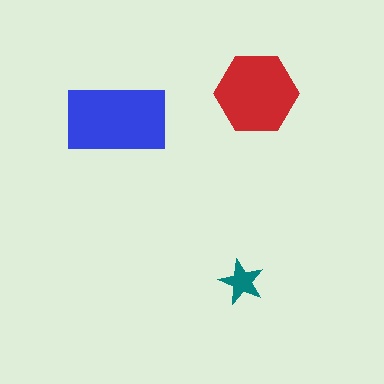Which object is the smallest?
The teal star.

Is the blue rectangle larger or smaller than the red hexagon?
Larger.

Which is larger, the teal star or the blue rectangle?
The blue rectangle.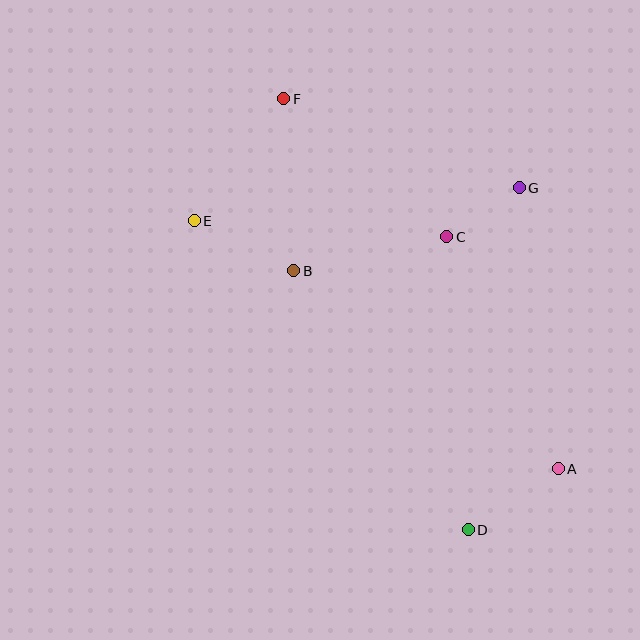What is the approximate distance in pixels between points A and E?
The distance between A and E is approximately 440 pixels.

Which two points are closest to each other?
Points C and G are closest to each other.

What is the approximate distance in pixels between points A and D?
The distance between A and D is approximately 109 pixels.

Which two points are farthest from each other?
Points D and F are farthest from each other.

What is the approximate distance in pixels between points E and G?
The distance between E and G is approximately 327 pixels.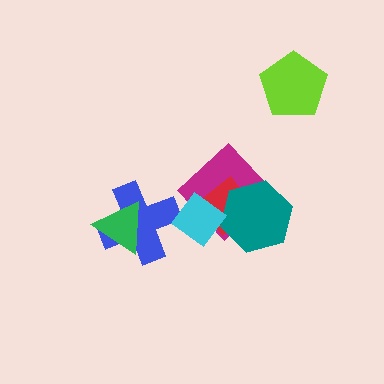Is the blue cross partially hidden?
Yes, it is partially covered by another shape.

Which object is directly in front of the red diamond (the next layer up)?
The teal hexagon is directly in front of the red diamond.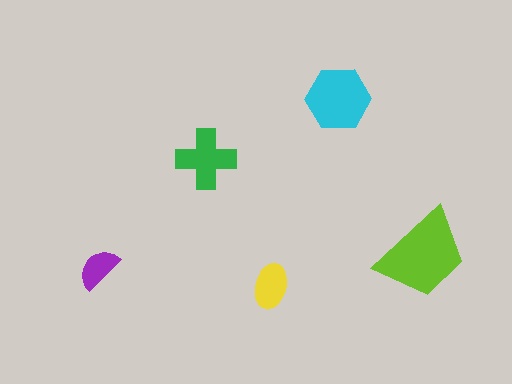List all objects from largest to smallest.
The lime trapezoid, the cyan hexagon, the green cross, the yellow ellipse, the purple semicircle.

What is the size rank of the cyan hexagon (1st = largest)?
2nd.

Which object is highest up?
The cyan hexagon is topmost.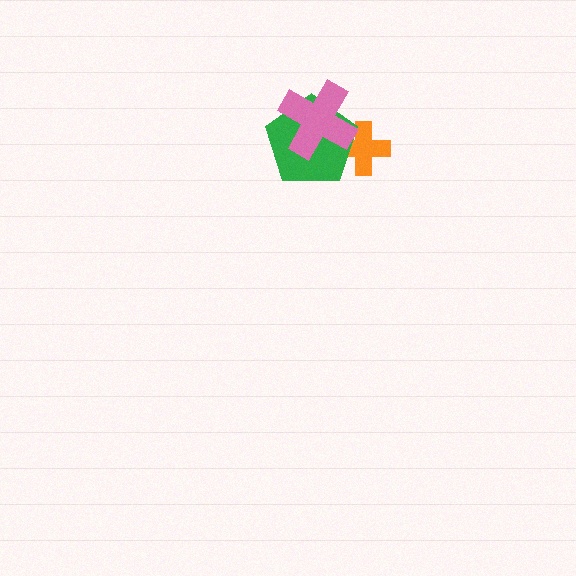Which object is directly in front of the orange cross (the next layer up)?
The green pentagon is directly in front of the orange cross.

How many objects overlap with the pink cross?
2 objects overlap with the pink cross.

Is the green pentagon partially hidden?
Yes, it is partially covered by another shape.